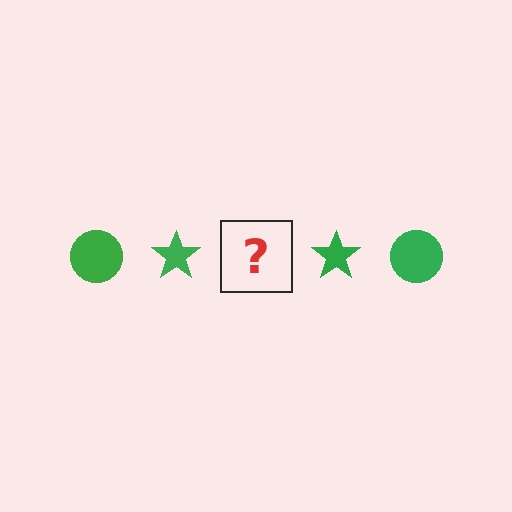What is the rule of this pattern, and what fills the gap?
The rule is that the pattern cycles through circle, star shapes in green. The gap should be filled with a green circle.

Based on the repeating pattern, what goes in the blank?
The blank should be a green circle.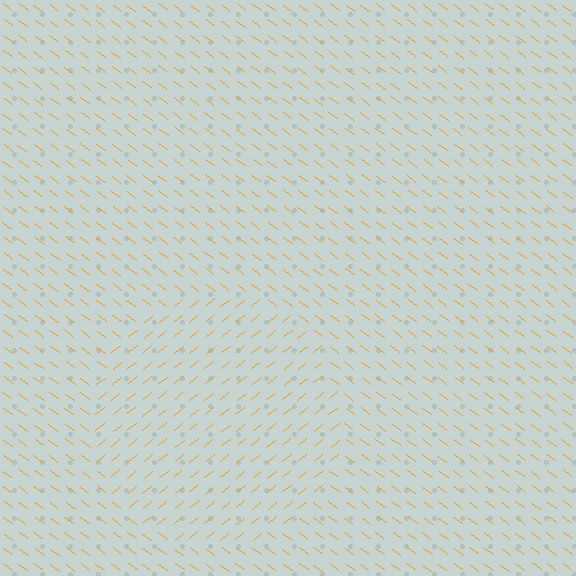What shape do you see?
I see a circle.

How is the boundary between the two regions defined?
The boundary is defined purely by a change in line orientation (approximately 76 degrees difference). All lines are the same color and thickness.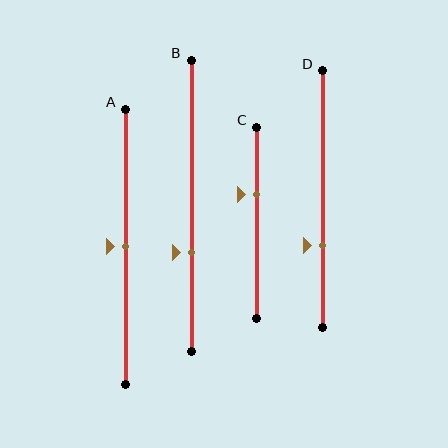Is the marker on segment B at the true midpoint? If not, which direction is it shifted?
No, the marker on segment B is shifted downward by about 16% of the segment length.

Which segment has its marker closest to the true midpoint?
Segment A has its marker closest to the true midpoint.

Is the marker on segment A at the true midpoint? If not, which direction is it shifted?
Yes, the marker on segment A is at the true midpoint.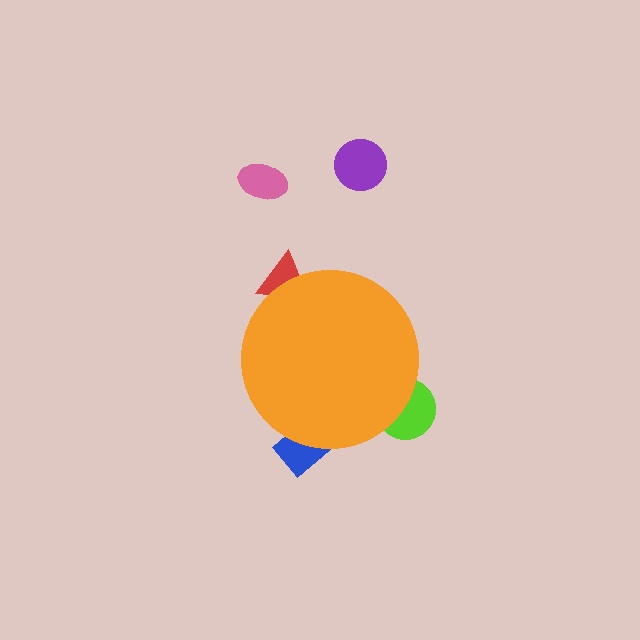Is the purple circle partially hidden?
No, the purple circle is fully visible.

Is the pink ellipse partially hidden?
No, the pink ellipse is fully visible.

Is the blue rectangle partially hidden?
Yes, the blue rectangle is partially hidden behind the orange circle.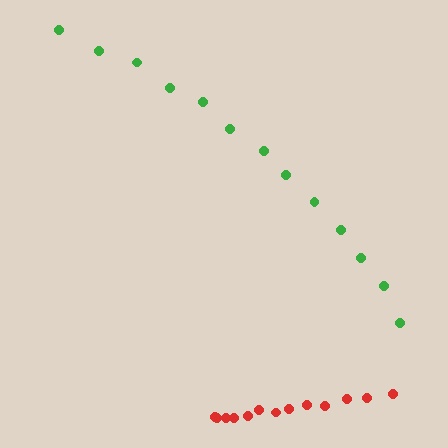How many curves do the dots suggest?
There are 2 distinct paths.